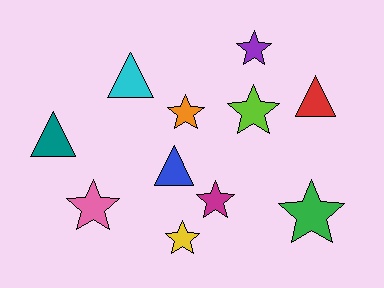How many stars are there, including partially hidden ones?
There are 7 stars.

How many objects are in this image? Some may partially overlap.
There are 11 objects.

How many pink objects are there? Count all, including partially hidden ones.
There is 1 pink object.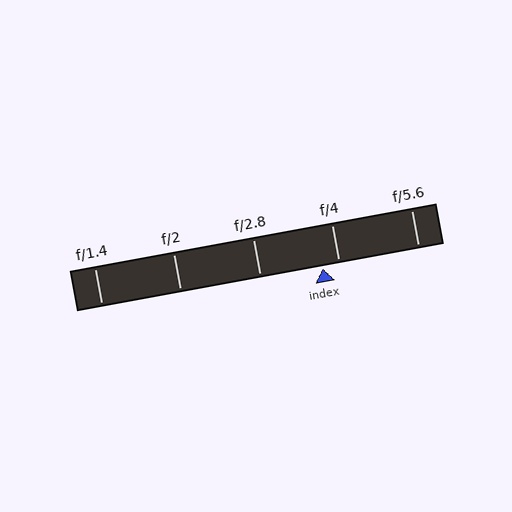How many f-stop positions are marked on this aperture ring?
There are 5 f-stop positions marked.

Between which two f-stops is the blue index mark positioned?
The index mark is between f/2.8 and f/4.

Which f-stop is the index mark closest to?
The index mark is closest to f/4.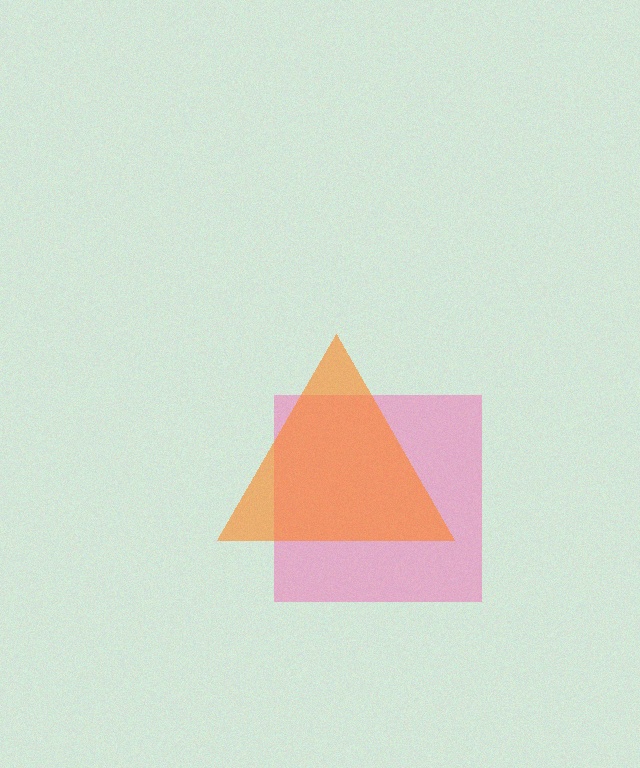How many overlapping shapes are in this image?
There are 2 overlapping shapes in the image.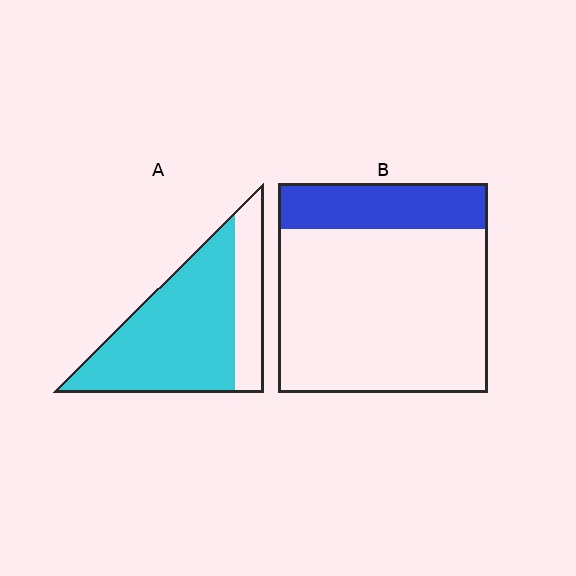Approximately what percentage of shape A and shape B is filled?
A is approximately 75% and B is approximately 20%.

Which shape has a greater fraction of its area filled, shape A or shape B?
Shape A.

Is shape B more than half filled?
No.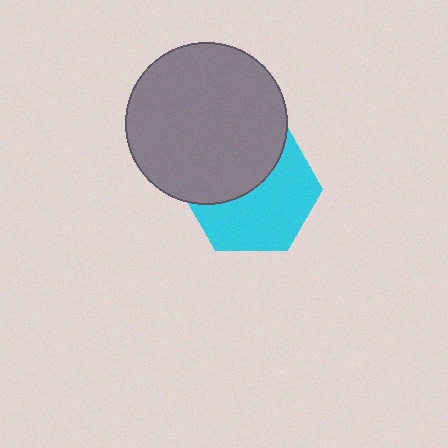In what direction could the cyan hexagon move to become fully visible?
The cyan hexagon could move down. That would shift it out from behind the gray circle entirely.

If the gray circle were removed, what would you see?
You would see the complete cyan hexagon.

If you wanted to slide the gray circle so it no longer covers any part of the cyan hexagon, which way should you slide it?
Slide it up — that is the most direct way to separate the two shapes.